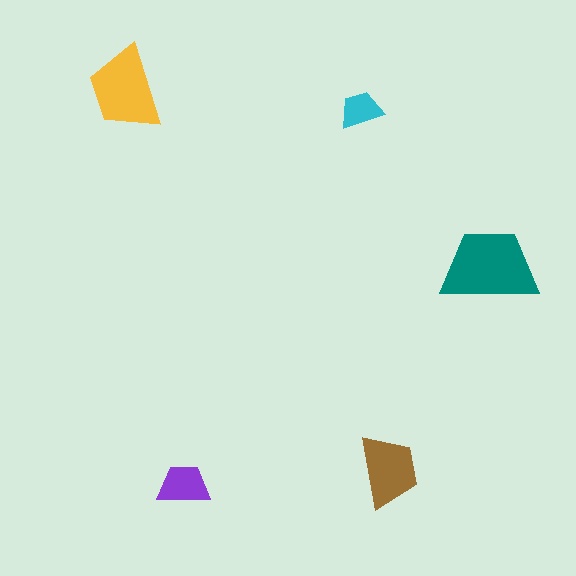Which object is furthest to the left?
The yellow trapezoid is leftmost.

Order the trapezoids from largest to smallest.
the teal one, the yellow one, the brown one, the purple one, the cyan one.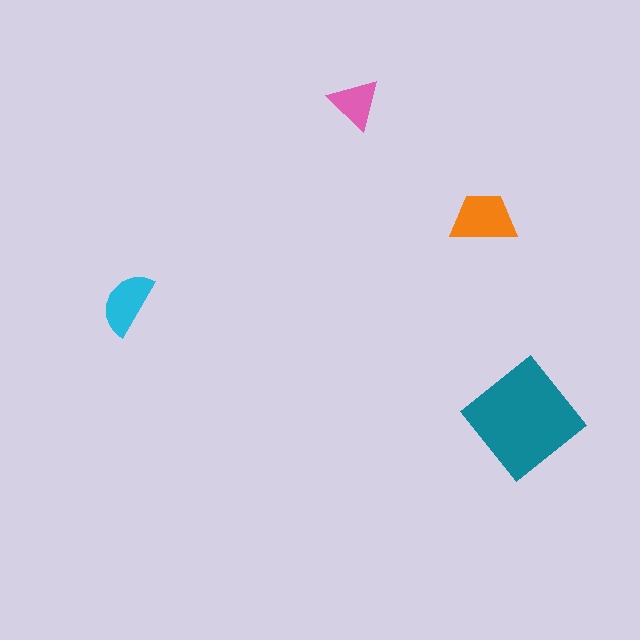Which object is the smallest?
The pink triangle.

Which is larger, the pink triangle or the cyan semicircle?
The cyan semicircle.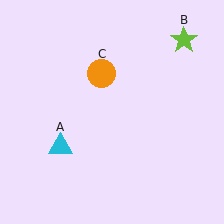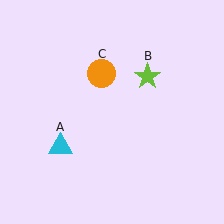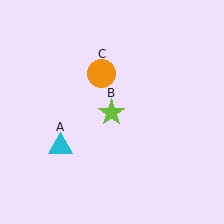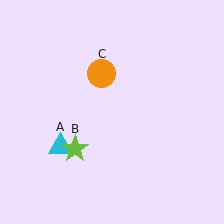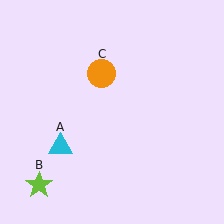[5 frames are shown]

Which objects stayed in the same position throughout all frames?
Cyan triangle (object A) and orange circle (object C) remained stationary.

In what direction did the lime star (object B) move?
The lime star (object B) moved down and to the left.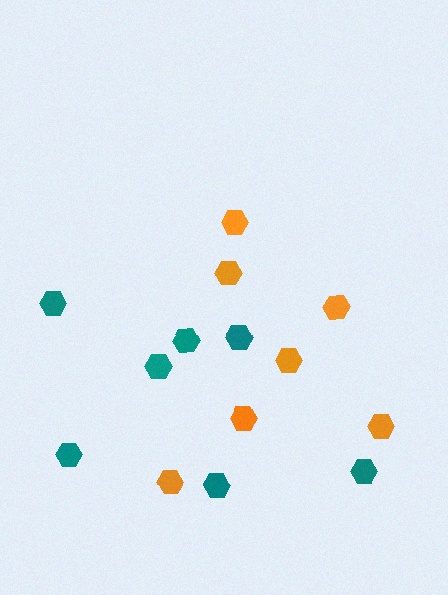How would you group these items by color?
There are 2 groups: one group of orange hexagons (7) and one group of teal hexagons (7).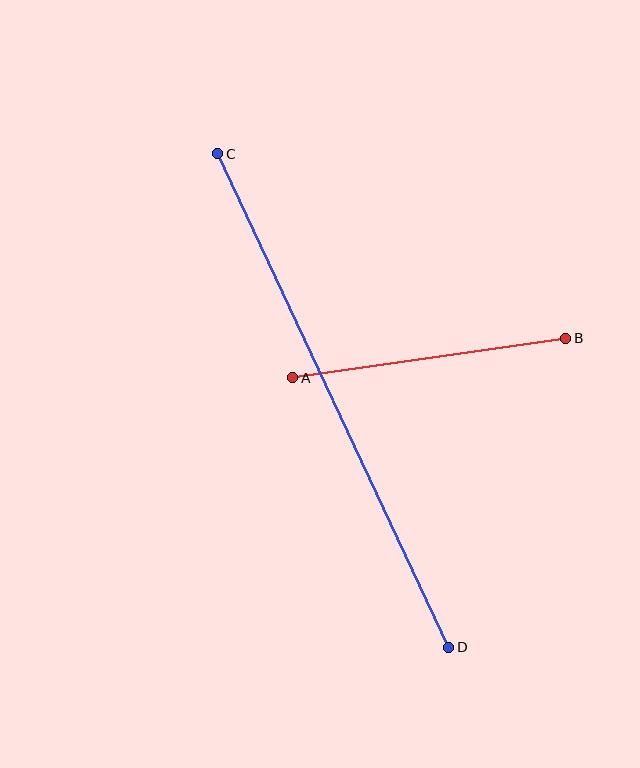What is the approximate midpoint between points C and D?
The midpoint is at approximately (333, 401) pixels.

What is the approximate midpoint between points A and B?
The midpoint is at approximately (429, 358) pixels.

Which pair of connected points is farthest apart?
Points C and D are farthest apart.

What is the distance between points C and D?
The distance is approximately 545 pixels.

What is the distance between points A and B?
The distance is approximately 276 pixels.